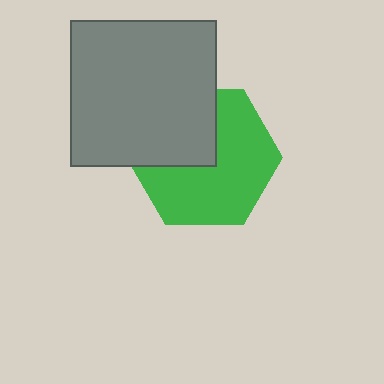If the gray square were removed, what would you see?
You would see the complete green hexagon.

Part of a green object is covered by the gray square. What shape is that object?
It is a hexagon.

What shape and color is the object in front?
The object in front is a gray square.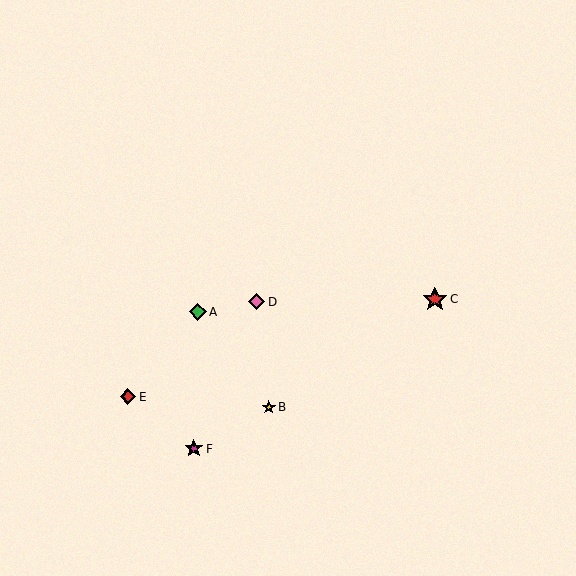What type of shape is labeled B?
Shape B is a yellow star.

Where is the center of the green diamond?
The center of the green diamond is at (198, 312).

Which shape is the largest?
The red star (labeled C) is the largest.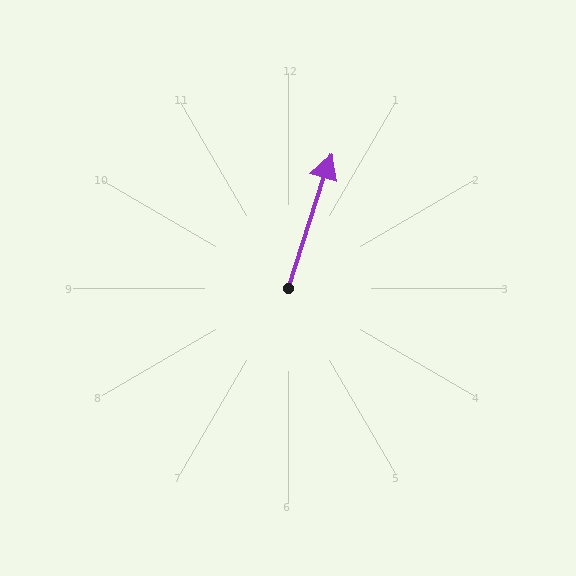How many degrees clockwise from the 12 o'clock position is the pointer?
Approximately 18 degrees.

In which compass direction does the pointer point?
North.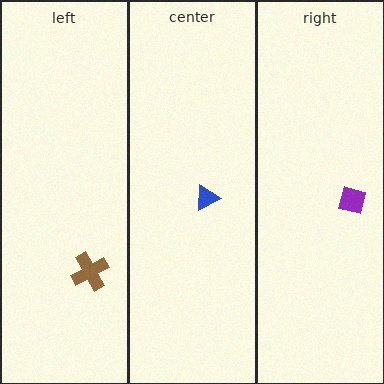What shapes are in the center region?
The blue triangle.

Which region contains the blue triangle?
The center region.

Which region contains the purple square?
The right region.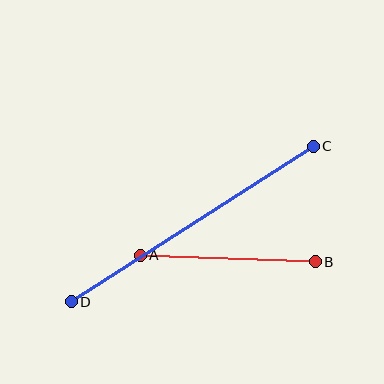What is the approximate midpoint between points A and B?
The midpoint is at approximately (228, 258) pixels.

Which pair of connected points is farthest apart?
Points C and D are farthest apart.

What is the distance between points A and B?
The distance is approximately 175 pixels.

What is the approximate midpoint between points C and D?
The midpoint is at approximately (192, 224) pixels.